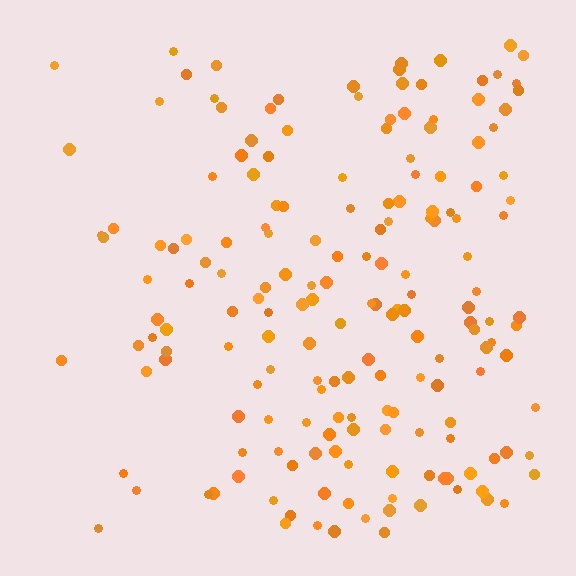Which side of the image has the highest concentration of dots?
The right.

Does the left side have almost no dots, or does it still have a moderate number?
Still a moderate number, just noticeably fewer than the right.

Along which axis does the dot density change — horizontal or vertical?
Horizontal.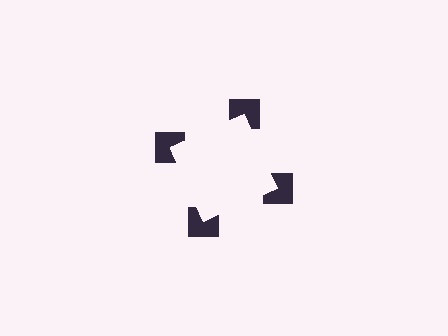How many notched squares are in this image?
There are 4 — one at each vertex of the illusory square.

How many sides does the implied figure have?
4 sides.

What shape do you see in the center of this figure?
An illusory square — its edges are inferred from the aligned wedge cuts in the notched squares, not physically drawn.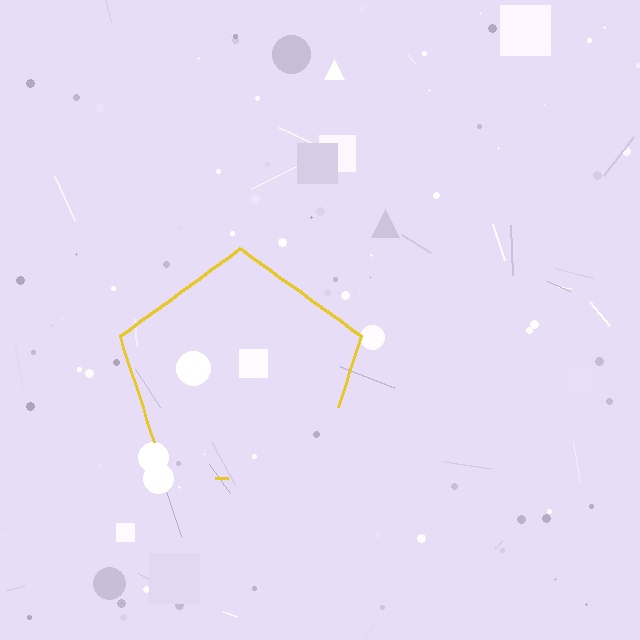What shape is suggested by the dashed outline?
The dashed outline suggests a pentagon.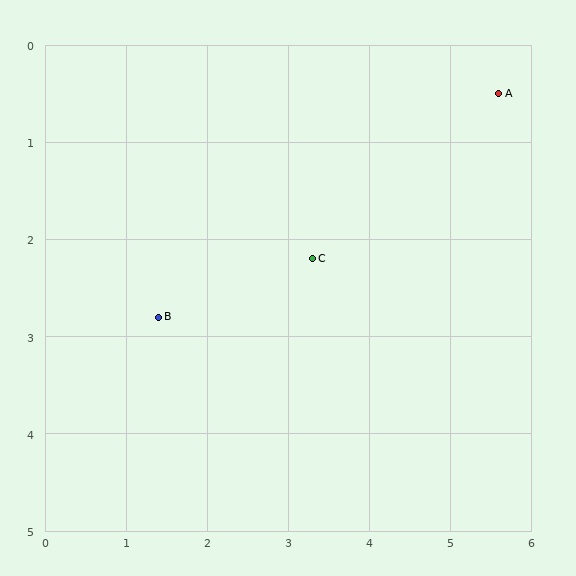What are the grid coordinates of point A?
Point A is at approximately (5.6, 0.5).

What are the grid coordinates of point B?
Point B is at approximately (1.4, 2.8).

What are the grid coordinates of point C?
Point C is at approximately (3.3, 2.2).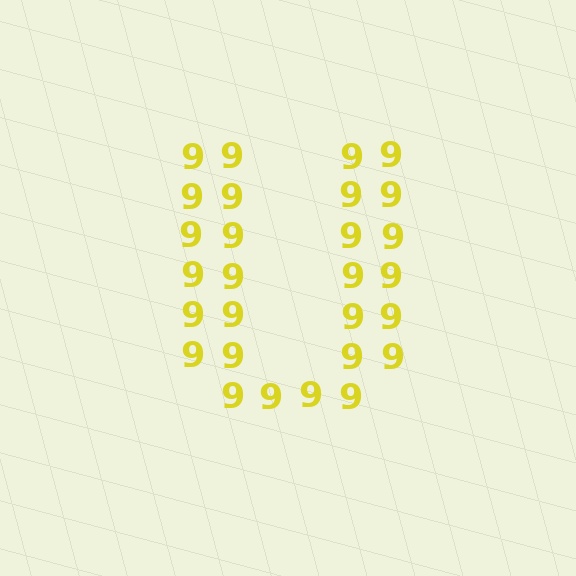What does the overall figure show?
The overall figure shows the letter U.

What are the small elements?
The small elements are digit 9's.